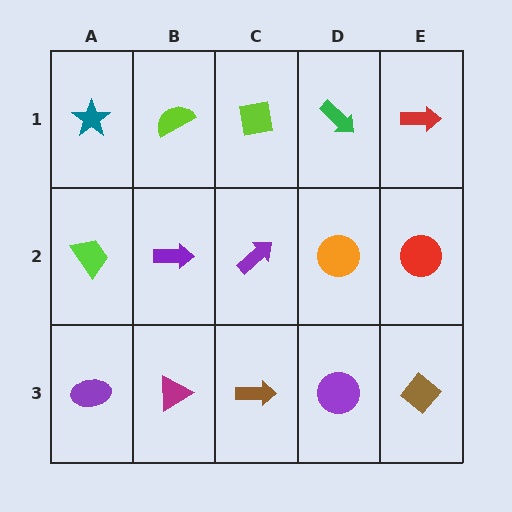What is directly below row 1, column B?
A purple arrow.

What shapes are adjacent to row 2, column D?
A green arrow (row 1, column D), a purple circle (row 3, column D), a purple arrow (row 2, column C), a red circle (row 2, column E).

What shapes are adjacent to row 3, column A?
A lime trapezoid (row 2, column A), a magenta triangle (row 3, column B).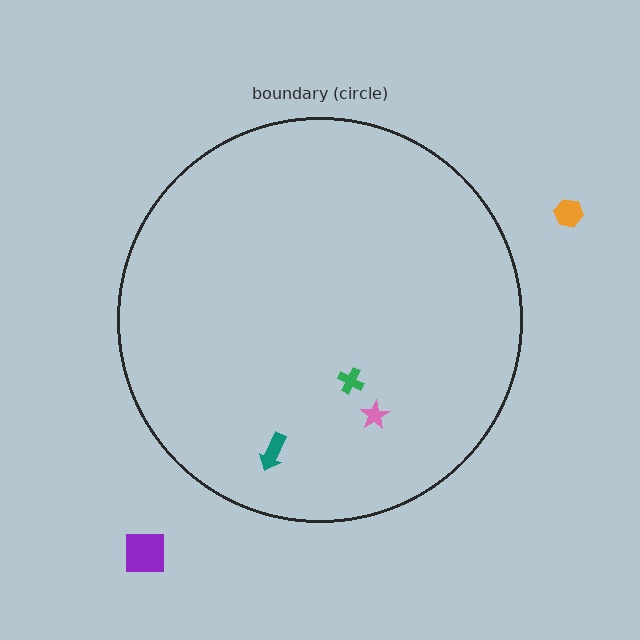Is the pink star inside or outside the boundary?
Inside.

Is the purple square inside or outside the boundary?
Outside.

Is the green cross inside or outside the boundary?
Inside.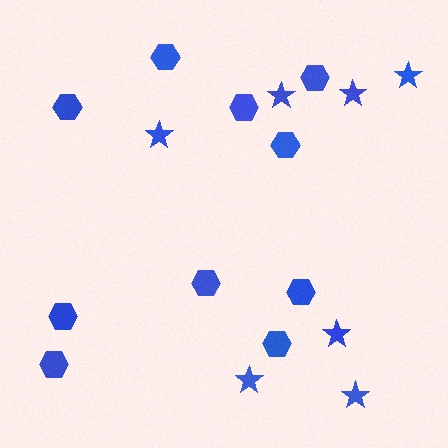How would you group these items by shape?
There are 2 groups: one group of stars (7) and one group of hexagons (10).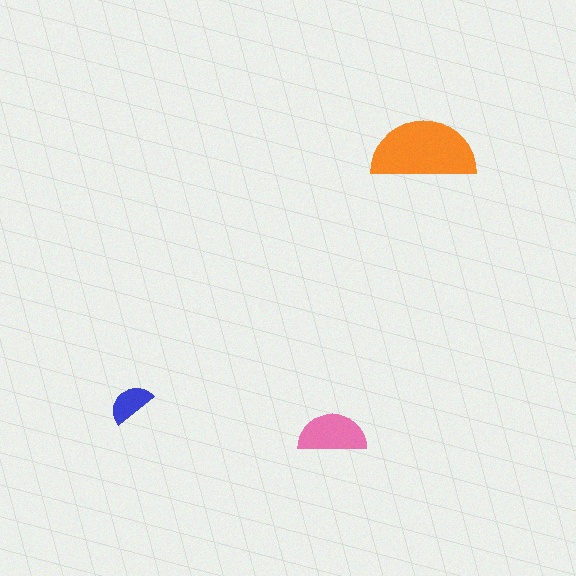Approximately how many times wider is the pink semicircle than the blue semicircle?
About 1.5 times wider.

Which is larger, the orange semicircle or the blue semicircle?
The orange one.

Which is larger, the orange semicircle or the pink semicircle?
The orange one.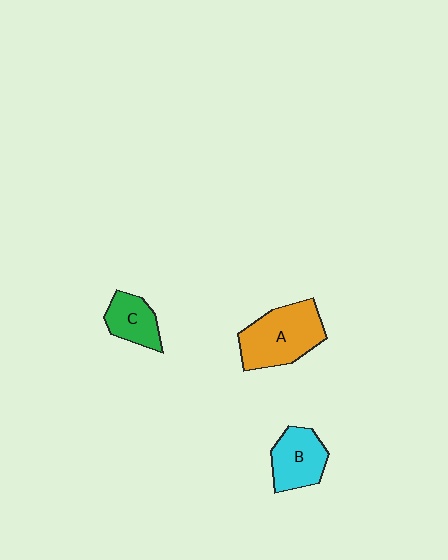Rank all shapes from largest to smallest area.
From largest to smallest: A (orange), B (cyan), C (green).